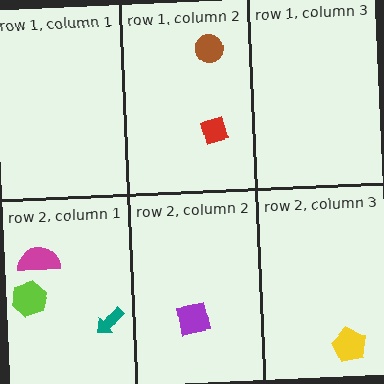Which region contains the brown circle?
The row 1, column 2 region.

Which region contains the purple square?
The row 2, column 2 region.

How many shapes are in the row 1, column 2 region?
2.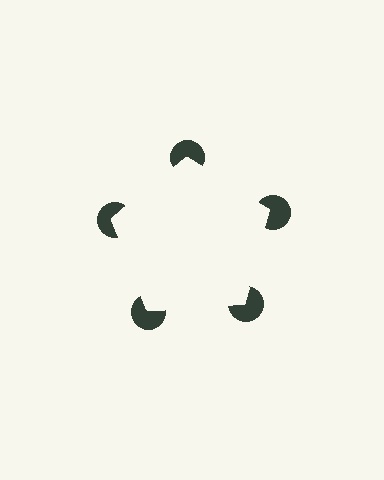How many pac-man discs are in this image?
There are 5 — one at each vertex of the illusory pentagon.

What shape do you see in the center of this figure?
An illusory pentagon — its edges are inferred from the aligned wedge cuts in the pac-man discs, not physically drawn.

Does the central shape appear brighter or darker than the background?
It typically appears slightly brighter than the background, even though no actual brightness change is drawn.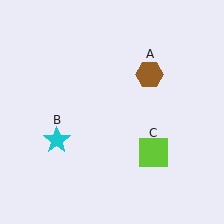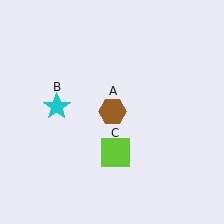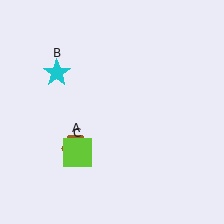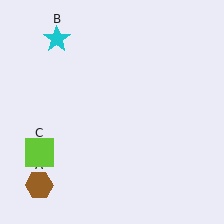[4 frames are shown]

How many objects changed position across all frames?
3 objects changed position: brown hexagon (object A), cyan star (object B), lime square (object C).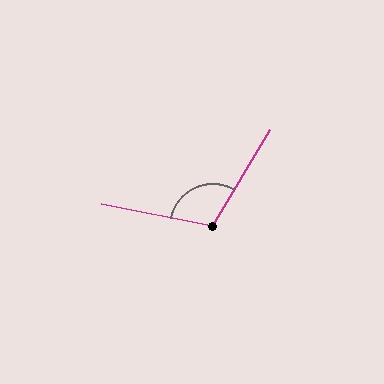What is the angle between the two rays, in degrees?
Approximately 109 degrees.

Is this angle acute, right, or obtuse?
It is obtuse.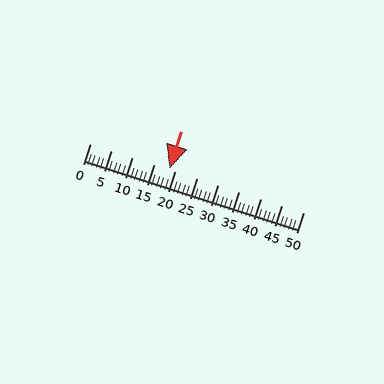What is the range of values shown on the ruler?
The ruler shows values from 0 to 50.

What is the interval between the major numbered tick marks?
The major tick marks are spaced 5 units apart.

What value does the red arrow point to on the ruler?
The red arrow points to approximately 19.